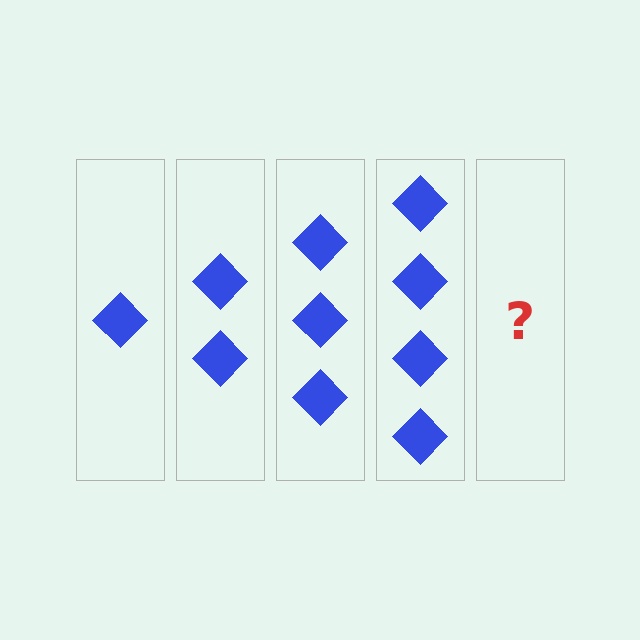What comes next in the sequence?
The next element should be 5 diamonds.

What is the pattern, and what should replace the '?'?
The pattern is that each step adds one more diamond. The '?' should be 5 diamonds.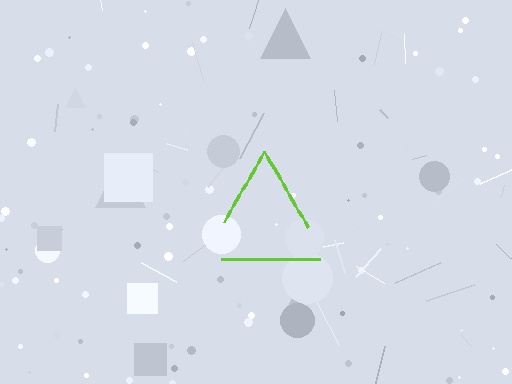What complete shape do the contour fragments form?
The contour fragments form a triangle.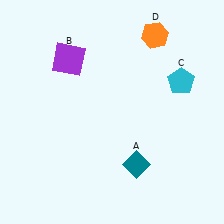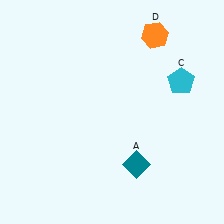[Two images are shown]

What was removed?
The purple square (B) was removed in Image 2.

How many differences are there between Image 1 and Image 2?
There is 1 difference between the two images.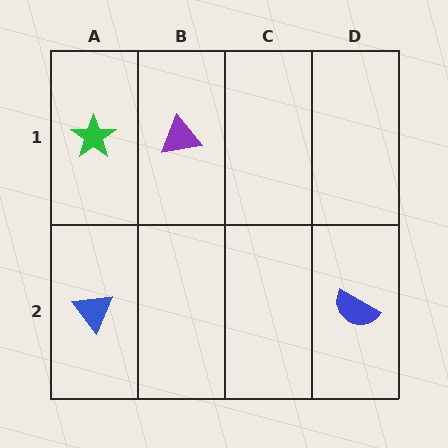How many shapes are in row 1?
2 shapes.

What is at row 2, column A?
A blue triangle.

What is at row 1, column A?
A green star.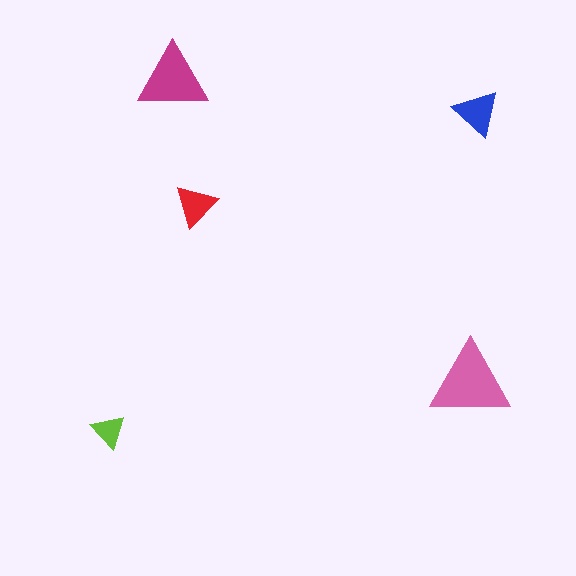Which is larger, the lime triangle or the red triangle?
The red one.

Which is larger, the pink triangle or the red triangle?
The pink one.